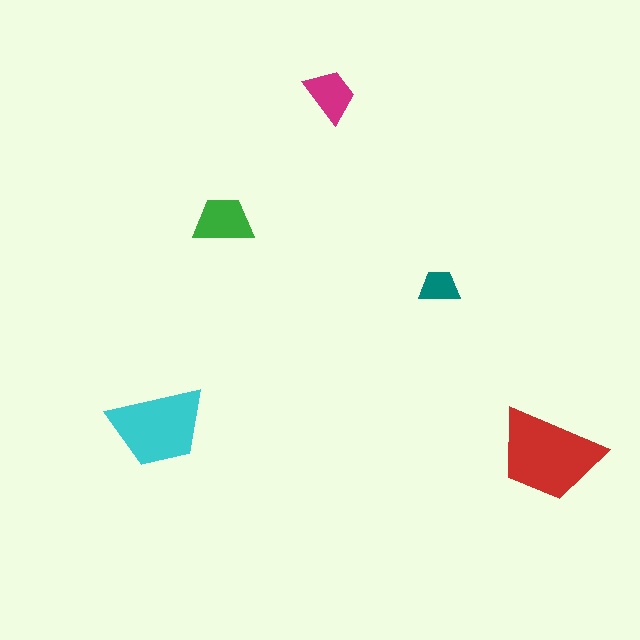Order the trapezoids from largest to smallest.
the red one, the cyan one, the green one, the magenta one, the teal one.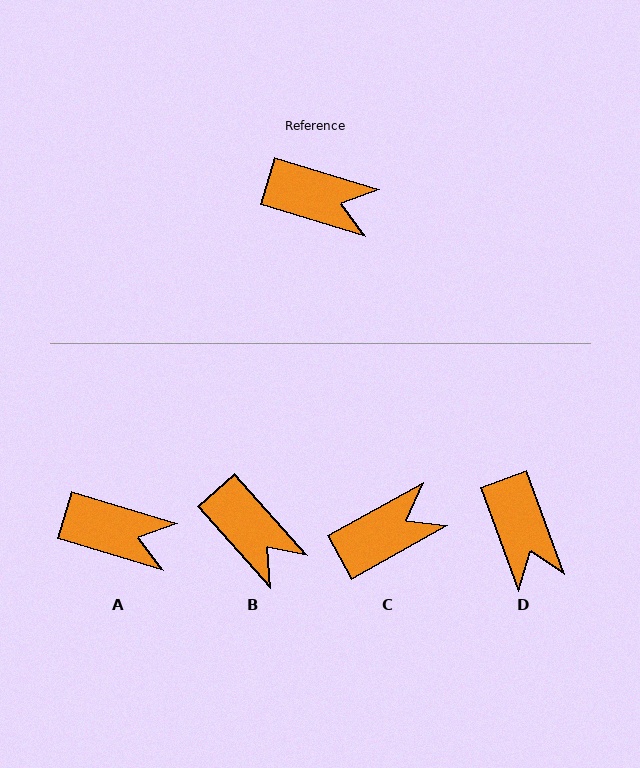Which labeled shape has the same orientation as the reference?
A.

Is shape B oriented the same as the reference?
No, it is off by about 32 degrees.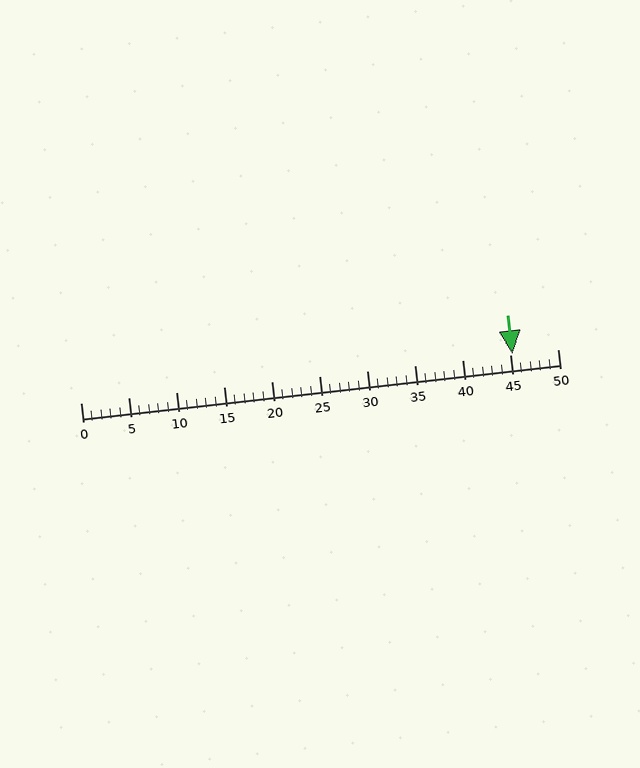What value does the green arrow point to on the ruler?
The green arrow points to approximately 45.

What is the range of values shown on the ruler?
The ruler shows values from 0 to 50.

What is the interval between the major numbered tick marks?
The major tick marks are spaced 5 units apart.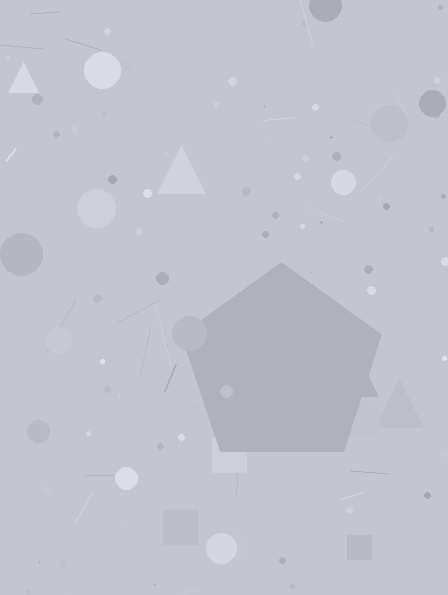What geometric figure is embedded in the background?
A pentagon is embedded in the background.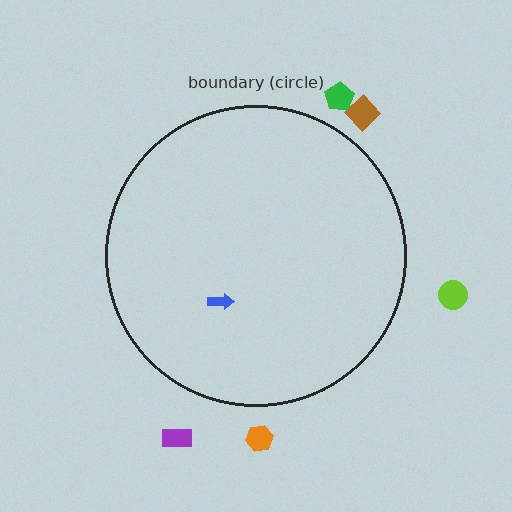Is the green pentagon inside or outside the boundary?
Outside.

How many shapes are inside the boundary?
1 inside, 5 outside.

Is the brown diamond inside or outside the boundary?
Outside.